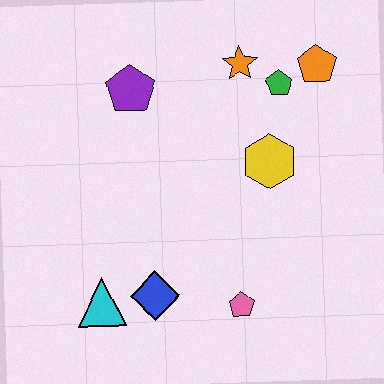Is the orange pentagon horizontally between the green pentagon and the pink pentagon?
No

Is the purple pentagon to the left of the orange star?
Yes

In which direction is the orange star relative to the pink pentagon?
The orange star is above the pink pentagon.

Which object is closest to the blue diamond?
The cyan triangle is closest to the blue diamond.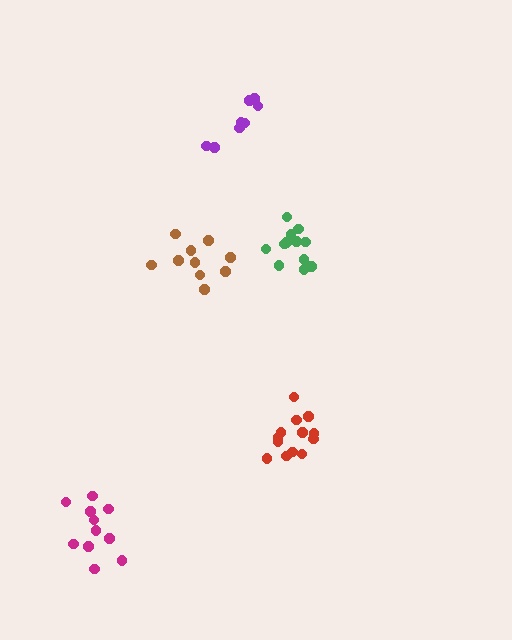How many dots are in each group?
Group 1: 8 dots, Group 2: 13 dots, Group 3: 10 dots, Group 4: 12 dots, Group 5: 11 dots (54 total).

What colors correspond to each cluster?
The clusters are colored: purple, red, brown, green, magenta.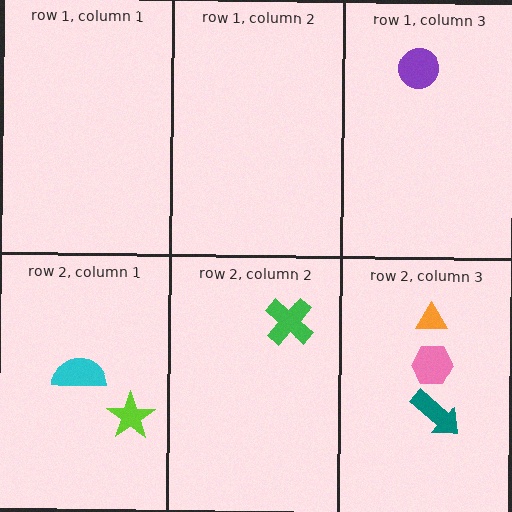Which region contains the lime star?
The row 2, column 1 region.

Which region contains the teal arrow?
The row 2, column 3 region.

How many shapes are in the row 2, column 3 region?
3.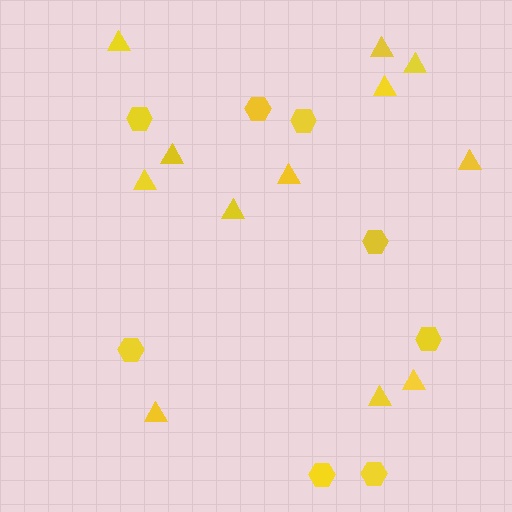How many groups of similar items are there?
There are 2 groups: one group of triangles (12) and one group of hexagons (8).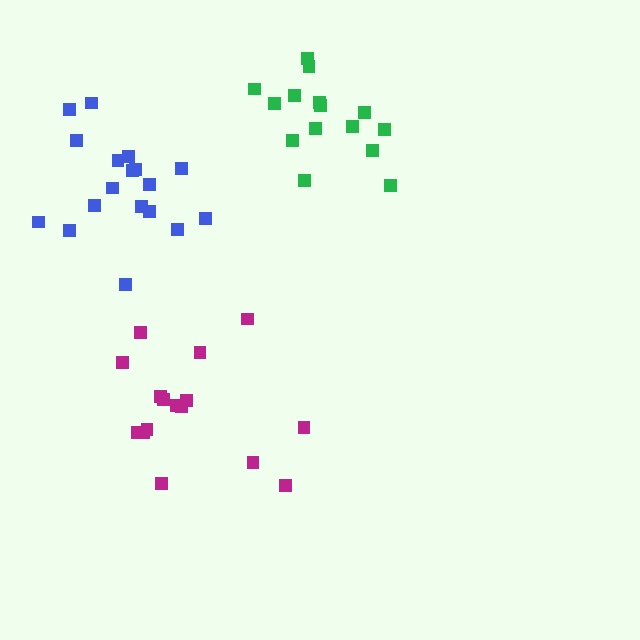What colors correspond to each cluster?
The clusters are colored: green, magenta, blue.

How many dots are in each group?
Group 1: 15 dots, Group 2: 16 dots, Group 3: 18 dots (49 total).